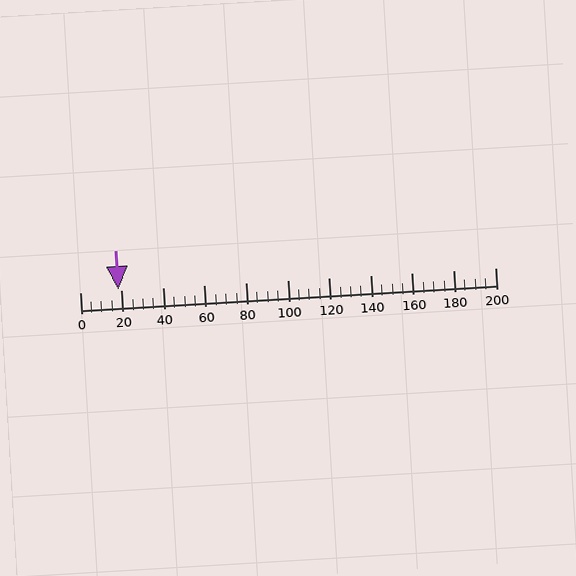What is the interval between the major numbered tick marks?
The major tick marks are spaced 20 units apart.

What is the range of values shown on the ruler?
The ruler shows values from 0 to 200.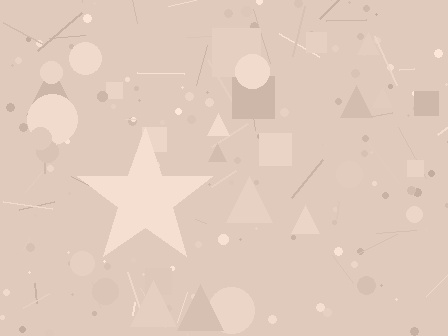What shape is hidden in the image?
A star is hidden in the image.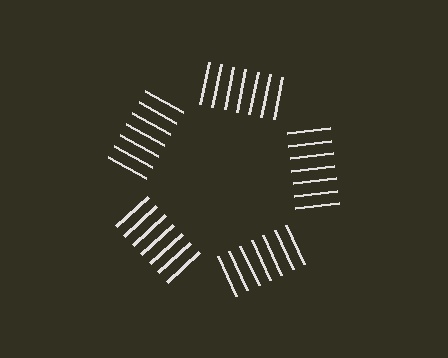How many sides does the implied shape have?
5 sides — the line-ends trace a pentagon.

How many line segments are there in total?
35 — 7 along each of the 5 edges.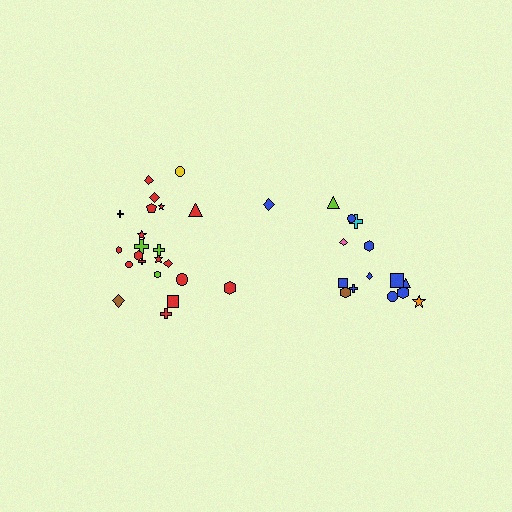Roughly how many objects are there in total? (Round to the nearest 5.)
Roughly 35 objects in total.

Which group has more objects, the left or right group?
The left group.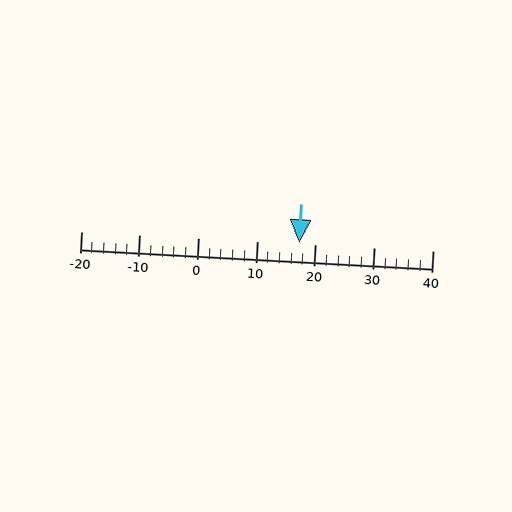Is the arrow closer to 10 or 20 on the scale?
The arrow is closer to 20.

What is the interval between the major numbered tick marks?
The major tick marks are spaced 10 units apart.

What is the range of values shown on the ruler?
The ruler shows values from -20 to 40.